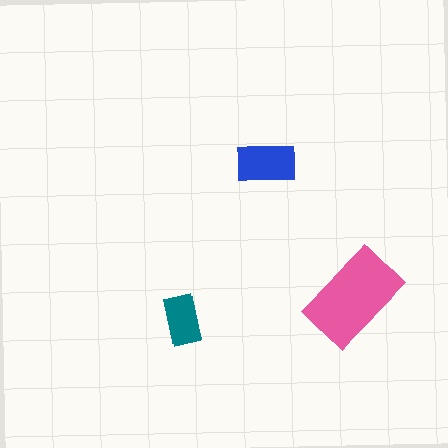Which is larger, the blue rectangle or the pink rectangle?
The pink one.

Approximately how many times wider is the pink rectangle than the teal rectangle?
About 2 times wider.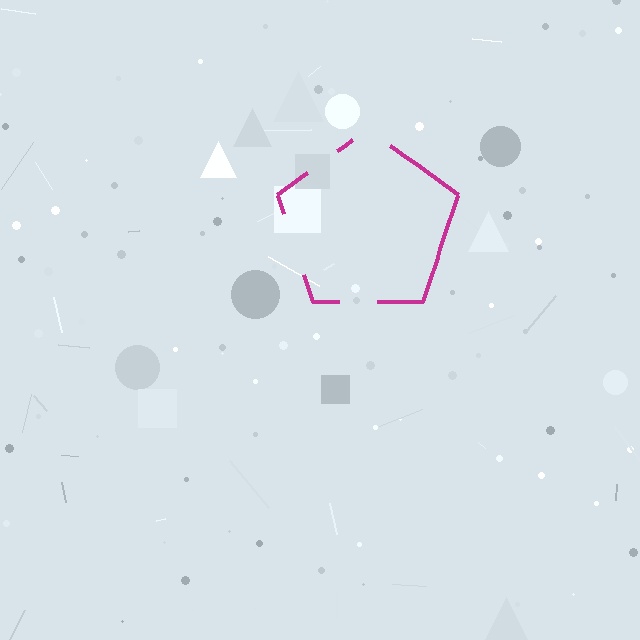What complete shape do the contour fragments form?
The contour fragments form a pentagon.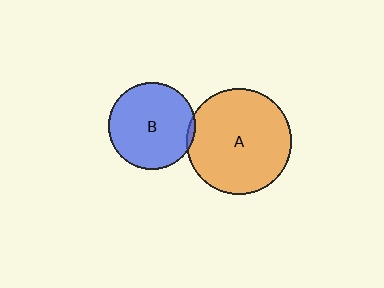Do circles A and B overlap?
Yes.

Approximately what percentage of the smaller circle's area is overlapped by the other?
Approximately 5%.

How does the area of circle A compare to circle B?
Approximately 1.5 times.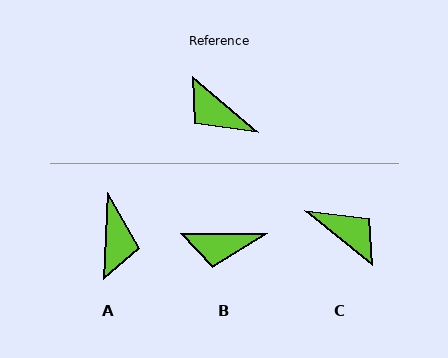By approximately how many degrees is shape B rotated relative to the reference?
Approximately 40 degrees counter-clockwise.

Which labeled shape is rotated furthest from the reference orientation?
C, about 179 degrees away.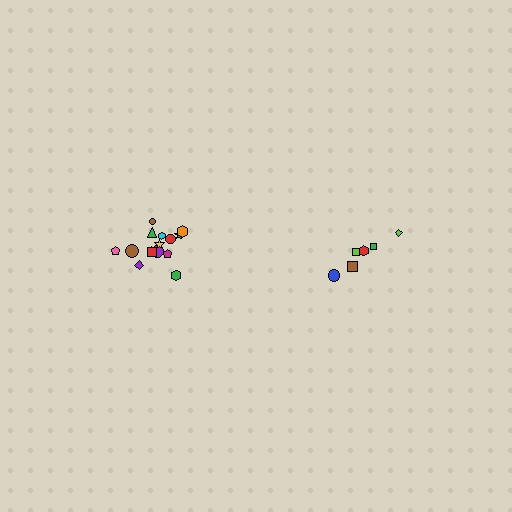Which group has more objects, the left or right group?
The left group.